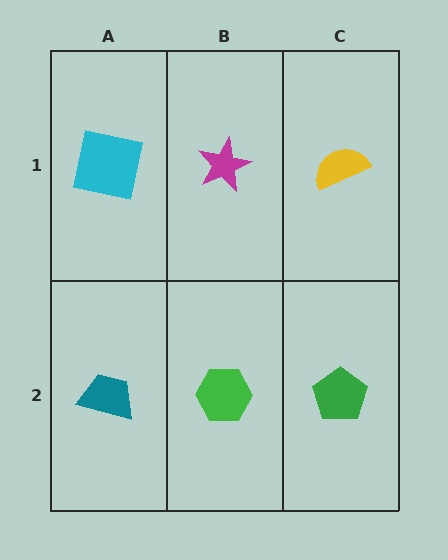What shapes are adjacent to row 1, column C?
A green pentagon (row 2, column C), a magenta star (row 1, column B).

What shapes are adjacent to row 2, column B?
A magenta star (row 1, column B), a teal trapezoid (row 2, column A), a green pentagon (row 2, column C).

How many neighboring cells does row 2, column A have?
2.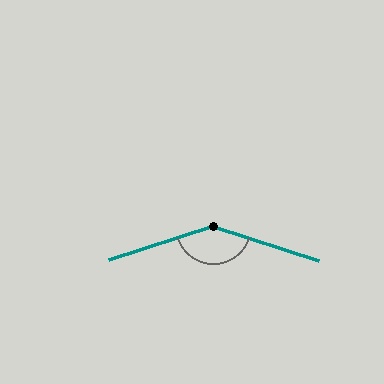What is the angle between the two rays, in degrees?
Approximately 144 degrees.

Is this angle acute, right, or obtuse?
It is obtuse.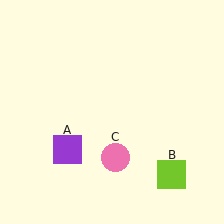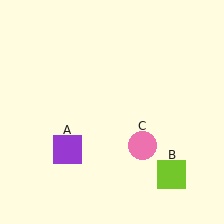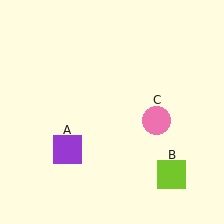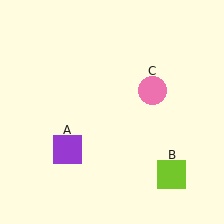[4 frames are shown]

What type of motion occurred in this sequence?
The pink circle (object C) rotated counterclockwise around the center of the scene.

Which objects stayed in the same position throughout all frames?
Purple square (object A) and lime square (object B) remained stationary.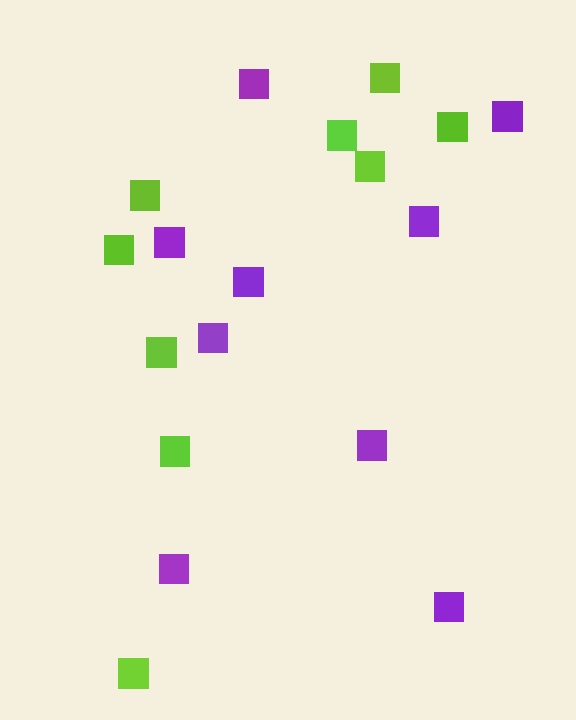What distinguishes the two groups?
There are 2 groups: one group of lime squares (9) and one group of purple squares (9).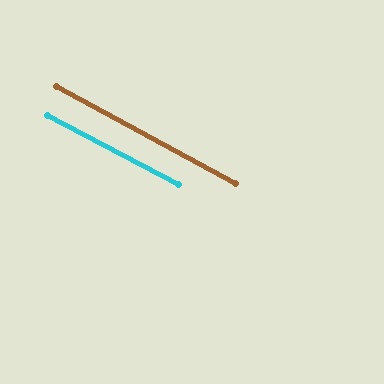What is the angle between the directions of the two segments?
Approximately 0 degrees.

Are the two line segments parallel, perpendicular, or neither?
Parallel — their directions differ by only 0.5°.